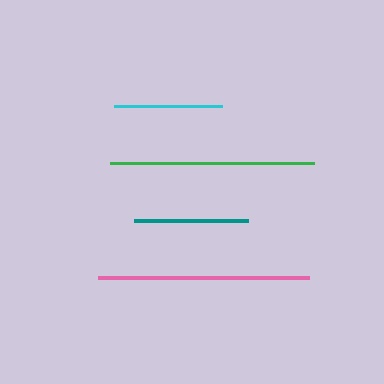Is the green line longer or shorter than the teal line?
The green line is longer than the teal line.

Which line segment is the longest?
The pink line is the longest at approximately 211 pixels.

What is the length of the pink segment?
The pink segment is approximately 211 pixels long.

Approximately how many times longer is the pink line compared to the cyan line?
The pink line is approximately 2.0 times the length of the cyan line.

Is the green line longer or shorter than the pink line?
The pink line is longer than the green line.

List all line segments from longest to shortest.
From longest to shortest: pink, green, teal, cyan.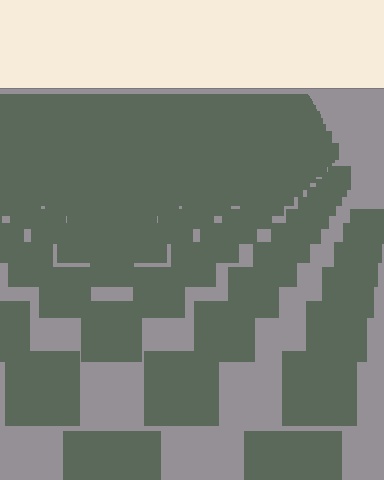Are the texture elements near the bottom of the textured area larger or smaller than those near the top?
Larger. Near the bottom, elements are closer to the viewer and appear at a bigger on-screen size.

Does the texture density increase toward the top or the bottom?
Density increases toward the top.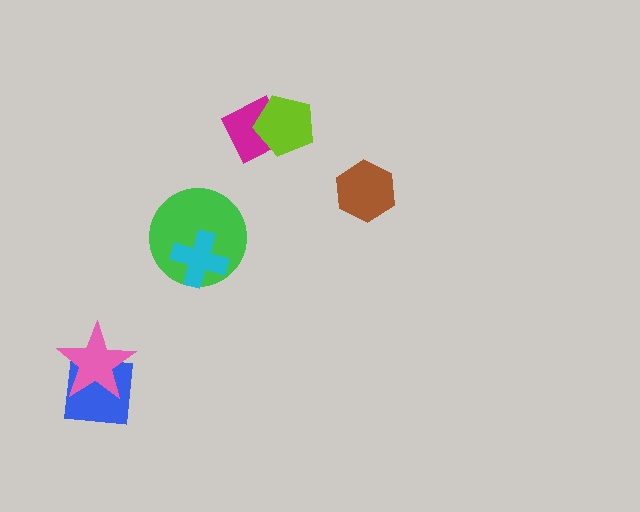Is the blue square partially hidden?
Yes, it is partially covered by another shape.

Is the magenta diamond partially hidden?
Yes, it is partially covered by another shape.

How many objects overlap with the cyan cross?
1 object overlaps with the cyan cross.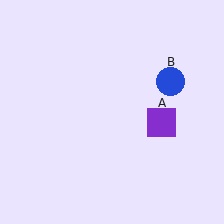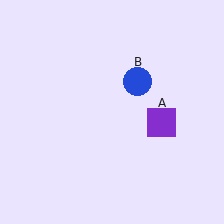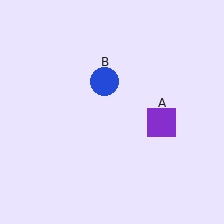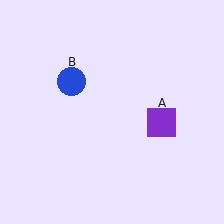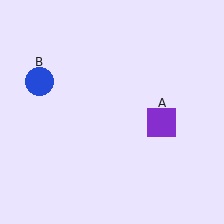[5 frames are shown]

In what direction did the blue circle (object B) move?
The blue circle (object B) moved left.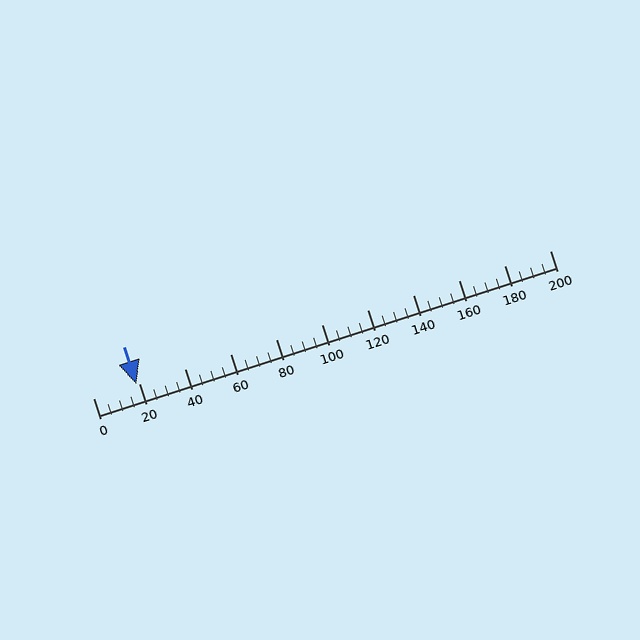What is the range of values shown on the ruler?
The ruler shows values from 0 to 200.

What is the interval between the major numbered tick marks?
The major tick marks are spaced 20 units apart.